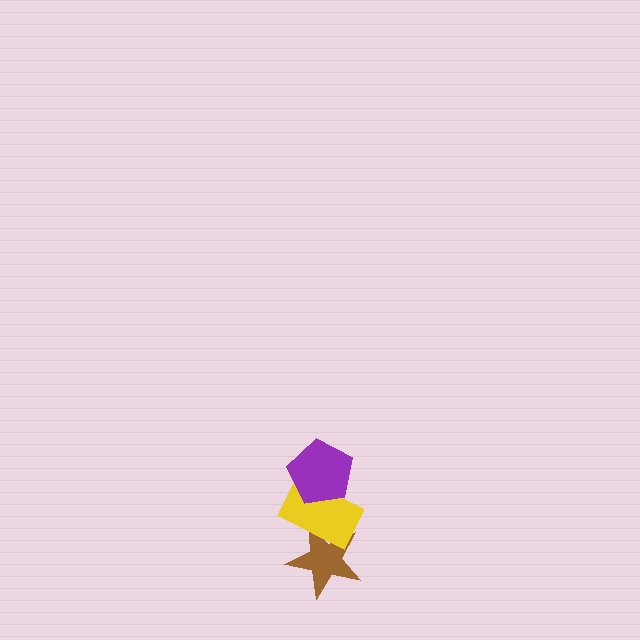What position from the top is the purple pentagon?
The purple pentagon is 1st from the top.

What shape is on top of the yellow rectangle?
The purple pentagon is on top of the yellow rectangle.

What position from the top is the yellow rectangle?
The yellow rectangle is 2nd from the top.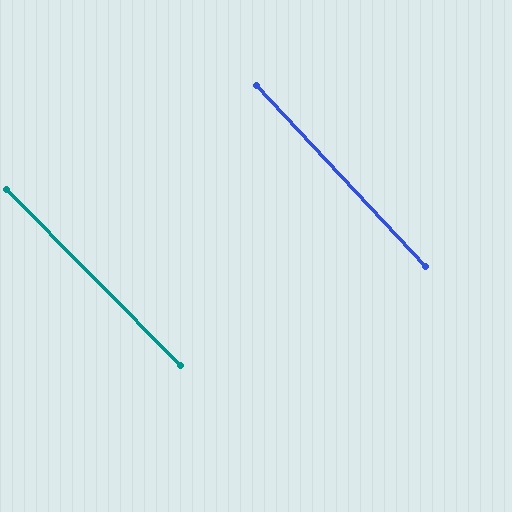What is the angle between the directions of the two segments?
Approximately 2 degrees.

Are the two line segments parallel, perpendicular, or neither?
Parallel — their directions differ by only 1.5°.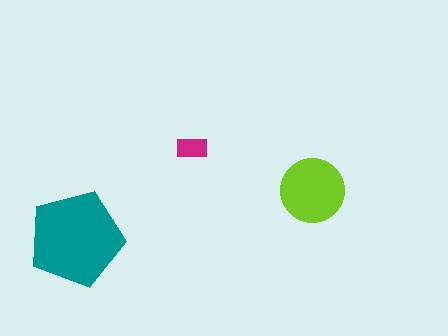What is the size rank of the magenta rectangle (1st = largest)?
3rd.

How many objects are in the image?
There are 3 objects in the image.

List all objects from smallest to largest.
The magenta rectangle, the lime circle, the teal pentagon.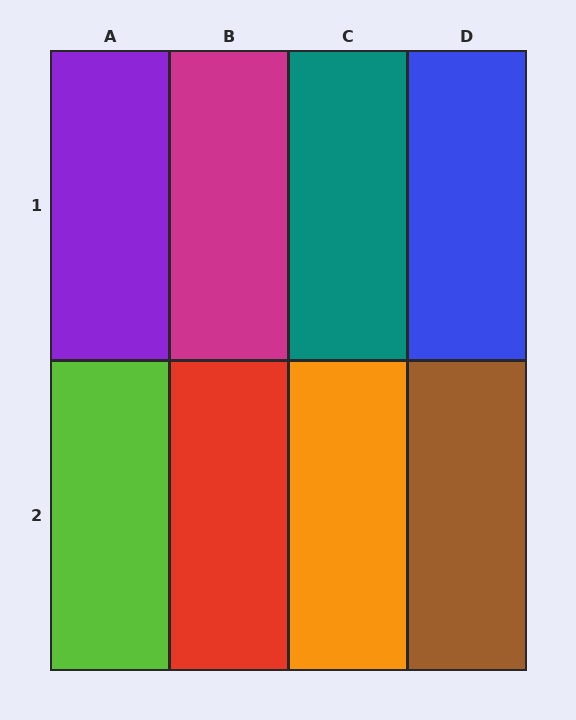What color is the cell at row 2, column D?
Brown.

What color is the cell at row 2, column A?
Lime.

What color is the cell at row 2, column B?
Red.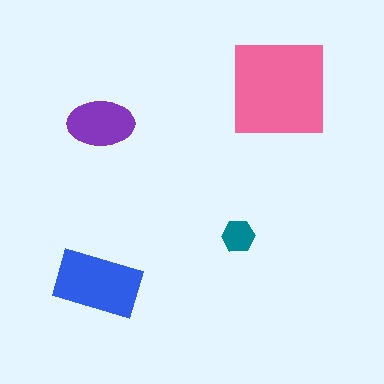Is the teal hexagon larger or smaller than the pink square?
Smaller.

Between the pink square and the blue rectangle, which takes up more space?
The pink square.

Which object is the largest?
The pink square.